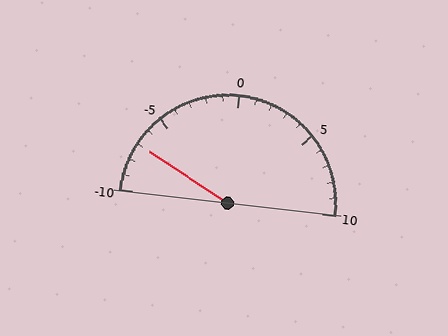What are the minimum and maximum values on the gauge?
The gauge ranges from -10 to 10.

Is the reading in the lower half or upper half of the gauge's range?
The reading is in the lower half of the range (-10 to 10).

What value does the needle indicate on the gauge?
The needle indicates approximately -7.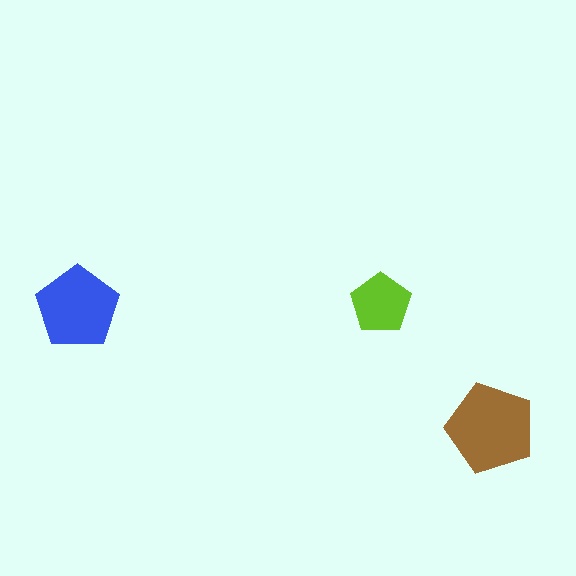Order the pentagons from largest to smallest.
the brown one, the blue one, the lime one.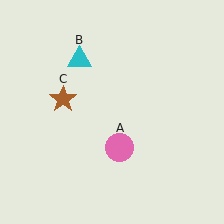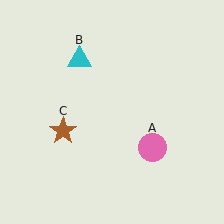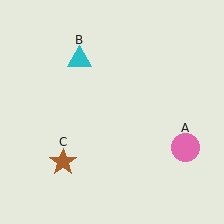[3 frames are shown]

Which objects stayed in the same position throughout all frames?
Cyan triangle (object B) remained stationary.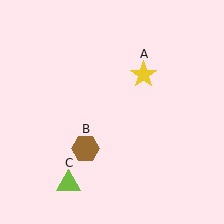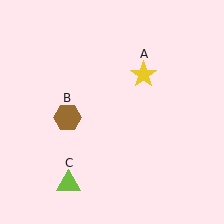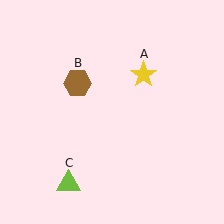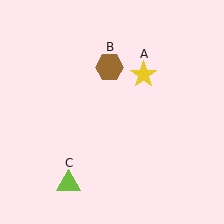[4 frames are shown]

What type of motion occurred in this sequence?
The brown hexagon (object B) rotated clockwise around the center of the scene.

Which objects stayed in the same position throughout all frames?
Yellow star (object A) and lime triangle (object C) remained stationary.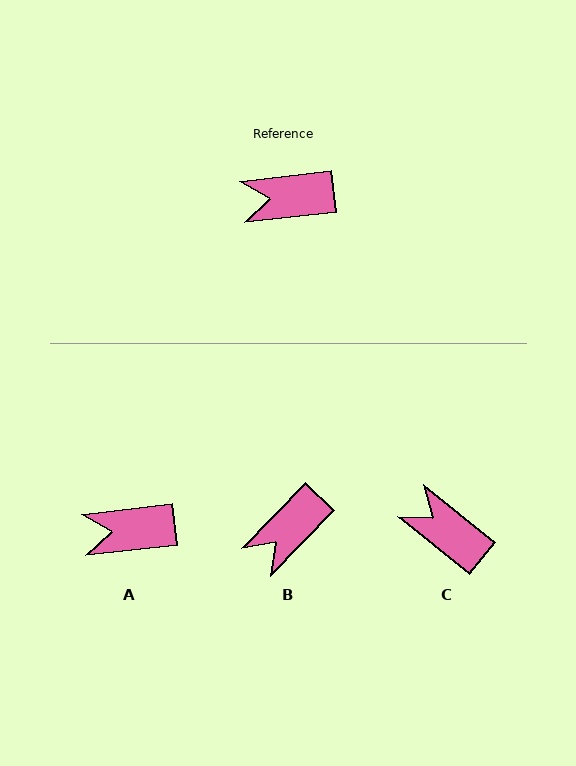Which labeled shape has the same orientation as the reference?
A.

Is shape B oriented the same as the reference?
No, it is off by about 40 degrees.